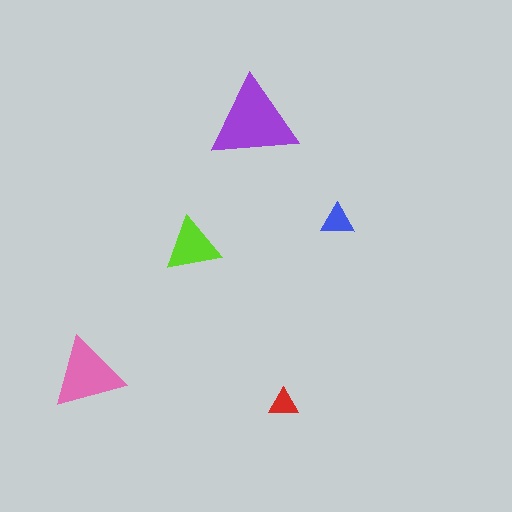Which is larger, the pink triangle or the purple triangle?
The purple one.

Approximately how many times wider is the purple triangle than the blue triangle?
About 2.5 times wider.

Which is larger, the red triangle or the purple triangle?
The purple one.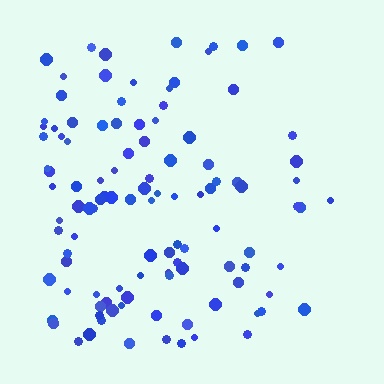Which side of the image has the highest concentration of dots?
The left.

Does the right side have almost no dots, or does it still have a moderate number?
Still a moderate number, just noticeably fewer than the left.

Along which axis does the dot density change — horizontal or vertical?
Horizontal.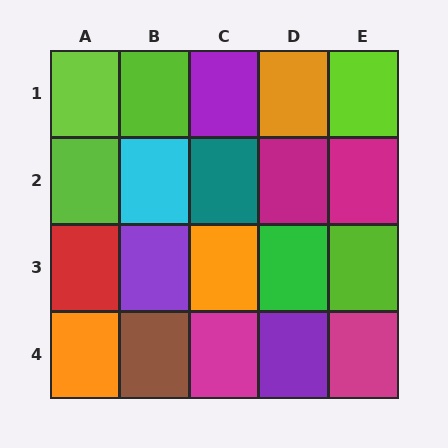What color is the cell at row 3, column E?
Lime.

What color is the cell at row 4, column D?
Purple.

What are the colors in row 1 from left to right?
Lime, lime, purple, orange, lime.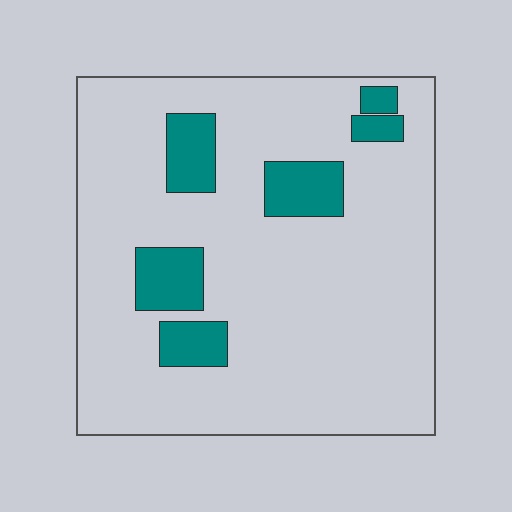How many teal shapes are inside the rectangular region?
6.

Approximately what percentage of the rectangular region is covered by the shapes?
Approximately 15%.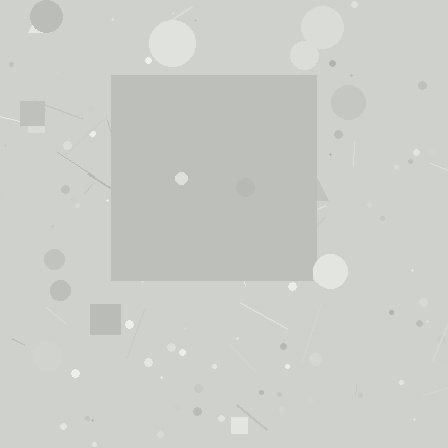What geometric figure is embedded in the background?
A square is embedded in the background.